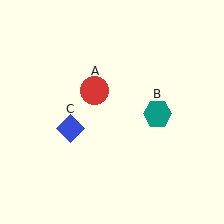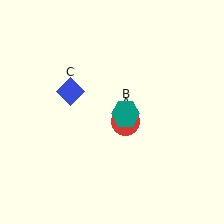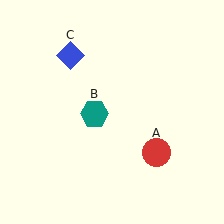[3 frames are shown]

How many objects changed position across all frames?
3 objects changed position: red circle (object A), teal hexagon (object B), blue diamond (object C).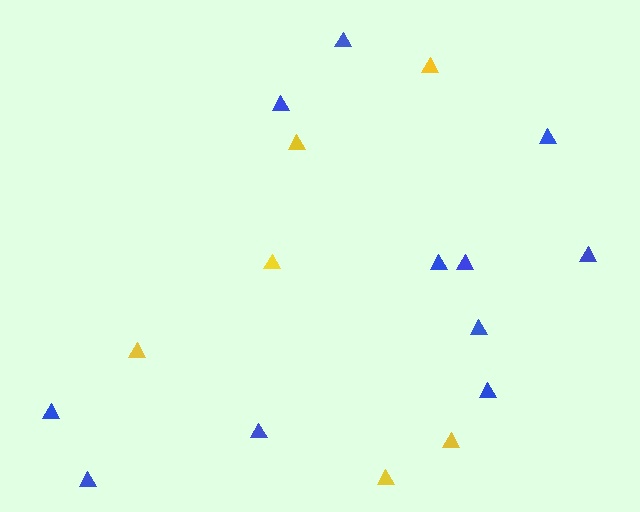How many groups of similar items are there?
There are 2 groups: one group of blue triangles (11) and one group of yellow triangles (6).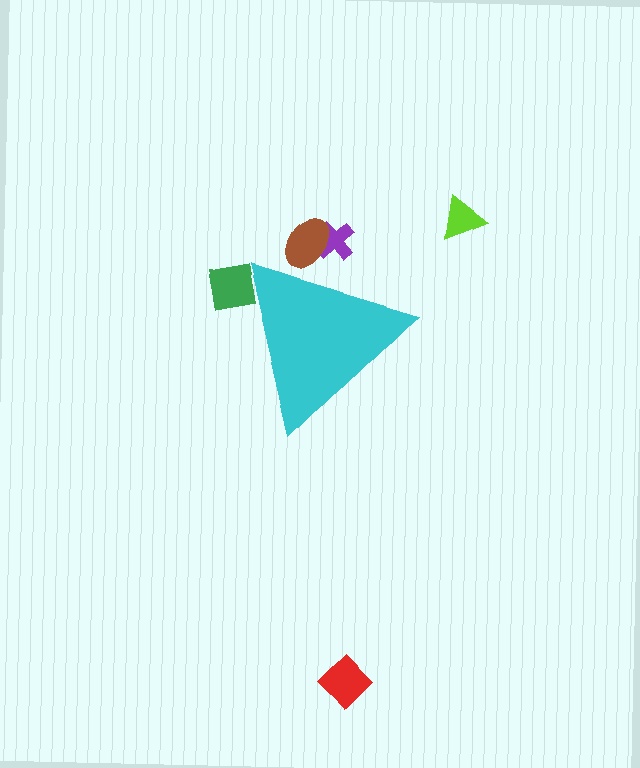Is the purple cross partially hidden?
Yes, the purple cross is partially hidden behind the cyan triangle.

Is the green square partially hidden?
Yes, the green square is partially hidden behind the cyan triangle.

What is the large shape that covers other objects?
A cyan triangle.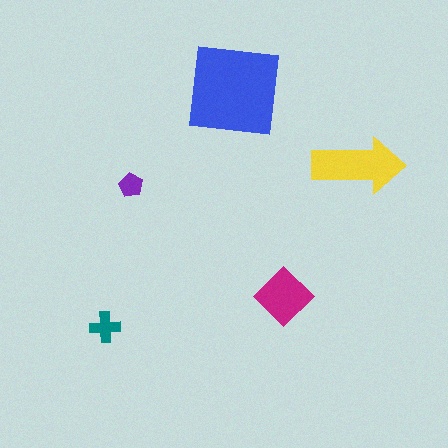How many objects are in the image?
There are 5 objects in the image.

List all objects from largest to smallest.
The blue square, the yellow arrow, the magenta diamond, the teal cross, the purple pentagon.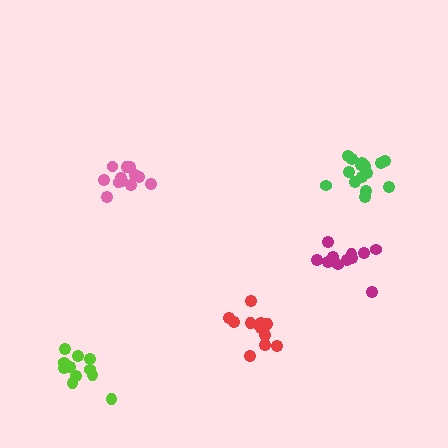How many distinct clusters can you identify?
There are 5 distinct clusters.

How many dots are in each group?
Group 1: 11 dots, Group 2: 12 dots, Group 3: 14 dots, Group 4: 15 dots, Group 5: 11 dots (63 total).